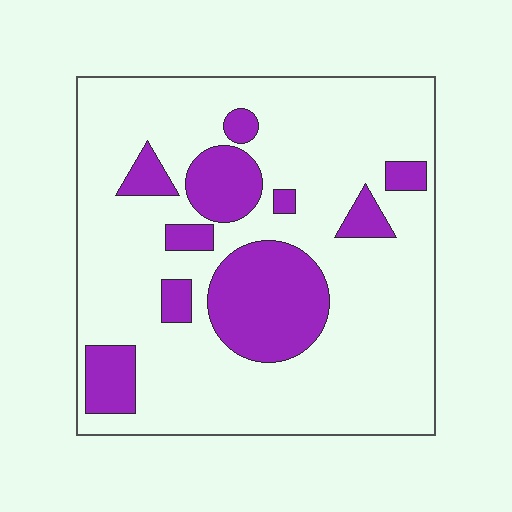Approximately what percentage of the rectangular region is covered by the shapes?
Approximately 25%.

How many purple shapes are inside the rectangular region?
10.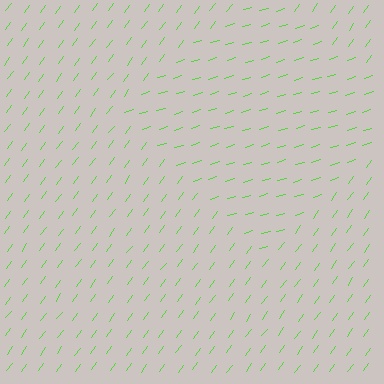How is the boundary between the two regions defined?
The boundary is defined purely by a change in line orientation (approximately 37 degrees difference). All lines are the same color and thickness.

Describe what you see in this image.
The image is filled with small lime line segments. A diamond region in the image has lines oriented differently from the surrounding lines, creating a visible texture boundary.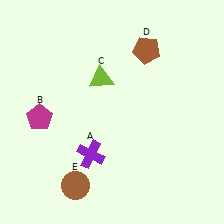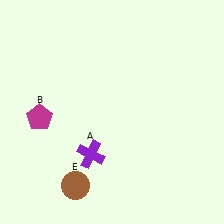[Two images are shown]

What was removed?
The lime triangle (C), the brown pentagon (D) were removed in Image 2.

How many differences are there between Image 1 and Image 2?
There are 2 differences between the two images.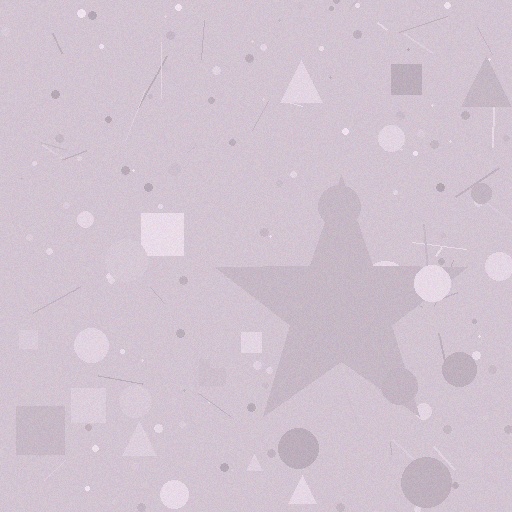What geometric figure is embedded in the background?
A star is embedded in the background.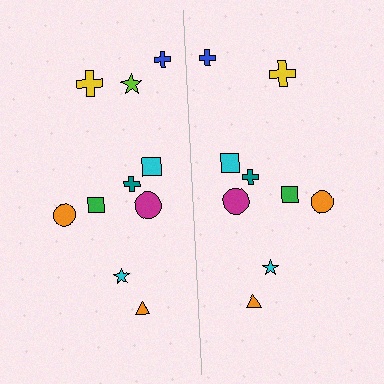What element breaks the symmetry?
A lime star is missing from the right side.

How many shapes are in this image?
There are 19 shapes in this image.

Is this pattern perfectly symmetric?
No, the pattern is not perfectly symmetric. A lime star is missing from the right side.